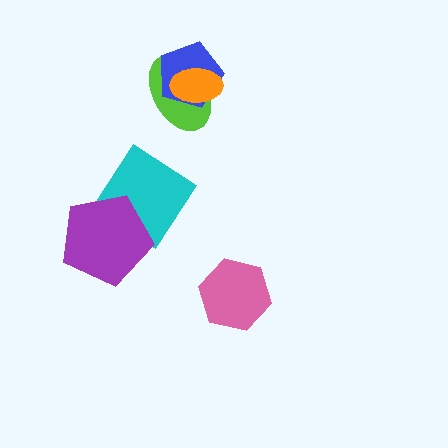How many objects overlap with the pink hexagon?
0 objects overlap with the pink hexagon.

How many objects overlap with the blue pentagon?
2 objects overlap with the blue pentagon.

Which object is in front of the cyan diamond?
The purple pentagon is in front of the cyan diamond.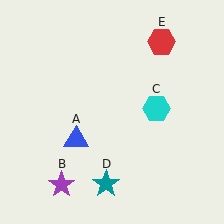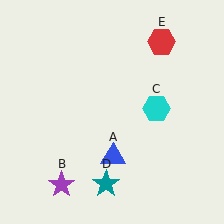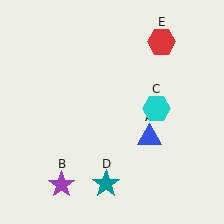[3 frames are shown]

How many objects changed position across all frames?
1 object changed position: blue triangle (object A).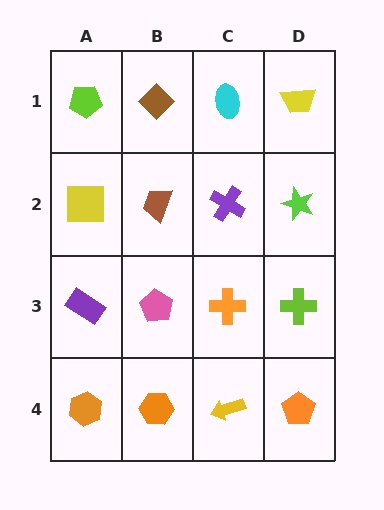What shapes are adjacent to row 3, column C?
A purple cross (row 2, column C), a yellow arrow (row 4, column C), a pink pentagon (row 3, column B), a lime cross (row 3, column D).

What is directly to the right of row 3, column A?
A pink pentagon.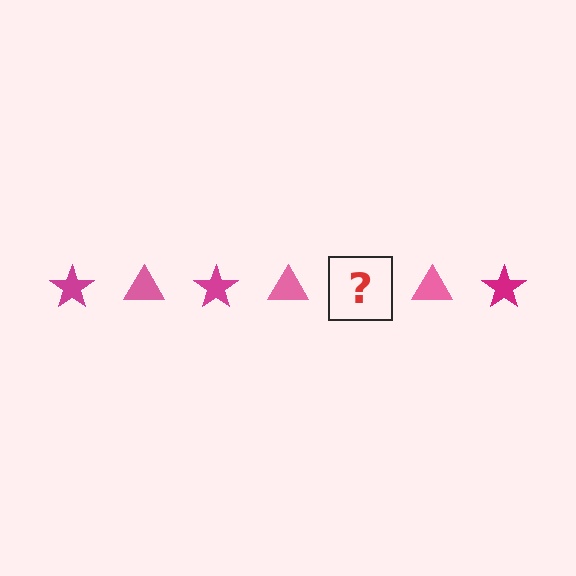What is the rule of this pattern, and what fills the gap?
The rule is that the pattern alternates between magenta star and pink triangle. The gap should be filled with a magenta star.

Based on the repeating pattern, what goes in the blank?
The blank should be a magenta star.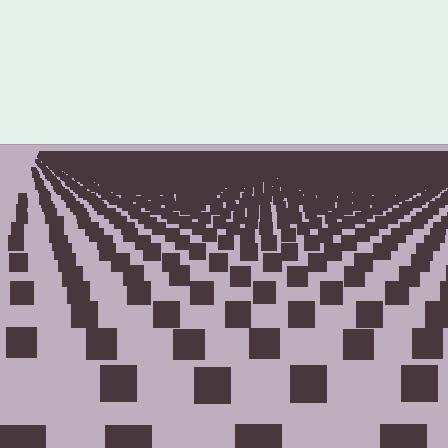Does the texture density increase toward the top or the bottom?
Density increases toward the top.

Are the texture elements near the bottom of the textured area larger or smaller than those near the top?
Larger. Near the bottom, elements are closer to the viewer and appear at a bigger on-screen size.